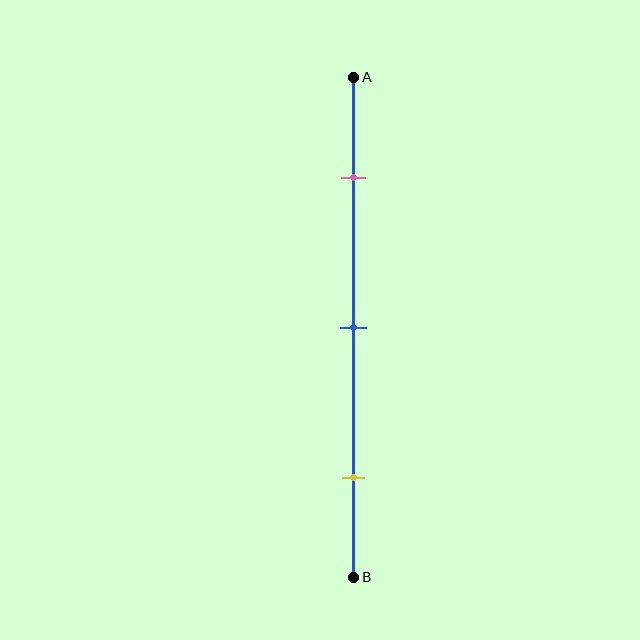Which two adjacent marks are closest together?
The pink and blue marks are the closest adjacent pair.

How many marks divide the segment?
There are 3 marks dividing the segment.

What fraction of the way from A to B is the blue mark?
The blue mark is approximately 50% (0.5) of the way from A to B.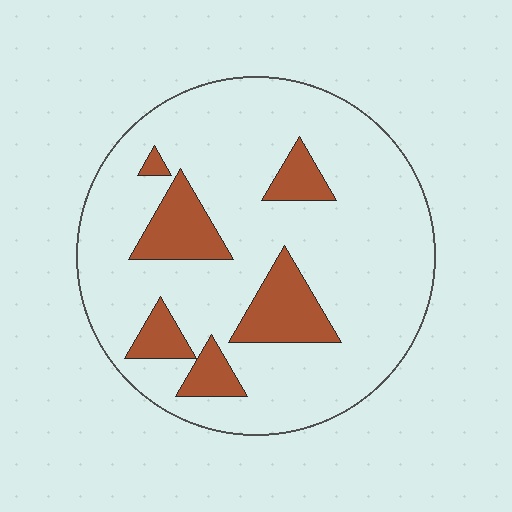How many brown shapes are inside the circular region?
6.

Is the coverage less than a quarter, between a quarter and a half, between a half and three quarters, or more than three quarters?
Less than a quarter.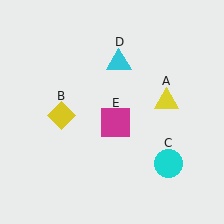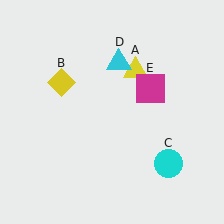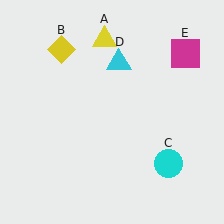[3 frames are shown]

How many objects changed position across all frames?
3 objects changed position: yellow triangle (object A), yellow diamond (object B), magenta square (object E).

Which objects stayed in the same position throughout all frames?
Cyan circle (object C) and cyan triangle (object D) remained stationary.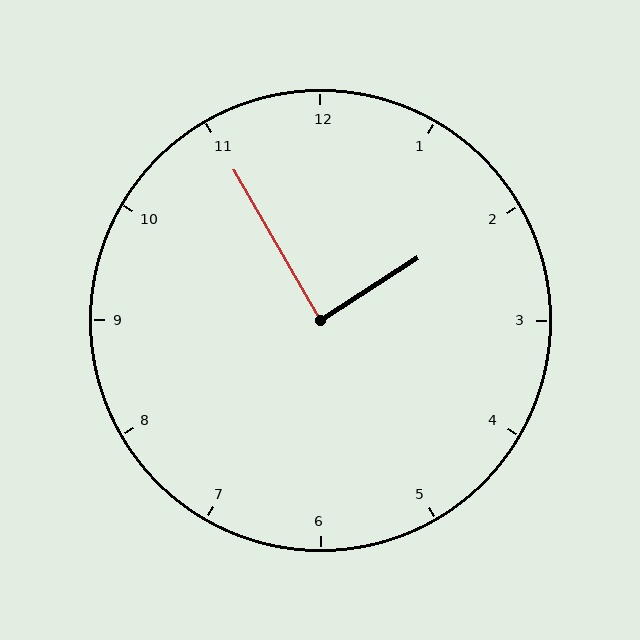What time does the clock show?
1:55.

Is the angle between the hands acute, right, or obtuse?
It is right.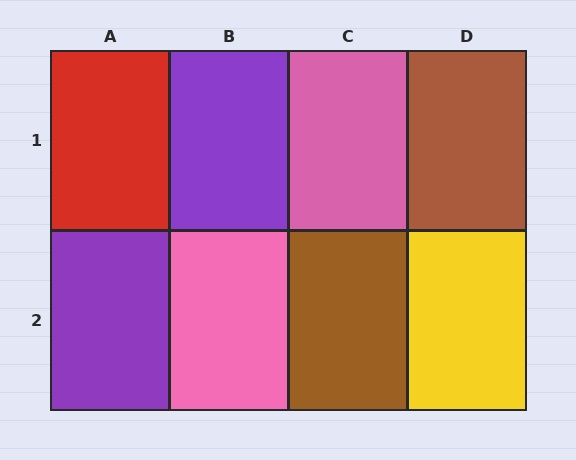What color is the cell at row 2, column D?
Yellow.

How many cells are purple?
2 cells are purple.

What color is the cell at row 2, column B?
Pink.